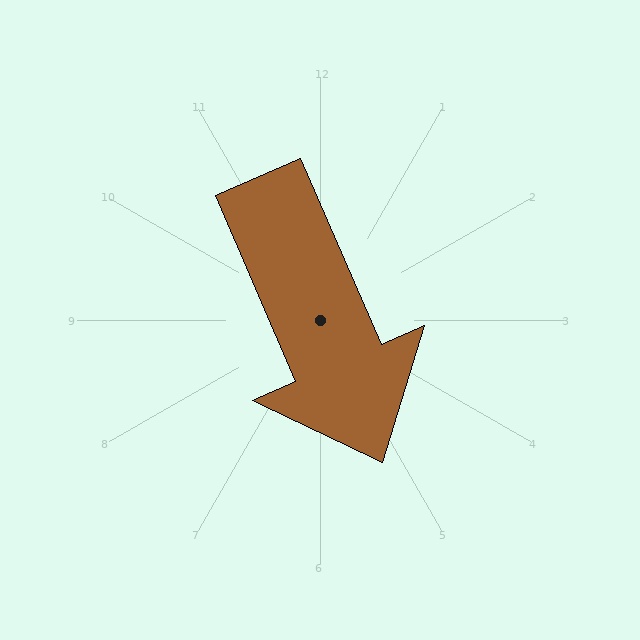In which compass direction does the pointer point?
Southeast.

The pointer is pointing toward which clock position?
Roughly 5 o'clock.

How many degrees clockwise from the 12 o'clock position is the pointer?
Approximately 156 degrees.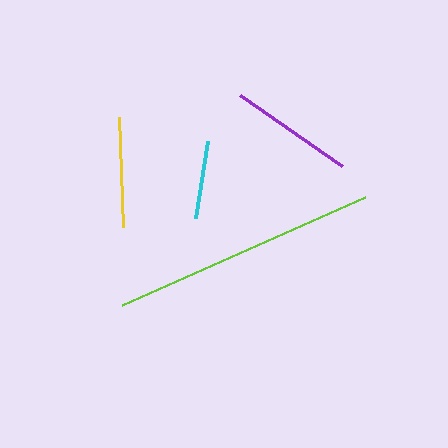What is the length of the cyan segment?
The cyan segment is approximately 78 pixels long.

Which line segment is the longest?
The lime line is the longest at approximately 266 pixels.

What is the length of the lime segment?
The lime segment is approximately 266 pixels long.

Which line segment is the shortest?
The cyan line is the shortest at approximately 78 pixels.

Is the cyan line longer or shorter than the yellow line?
The yellow line is longer than the cyan line.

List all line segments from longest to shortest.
From longest to shortest: lime, purple, yellow, cyan.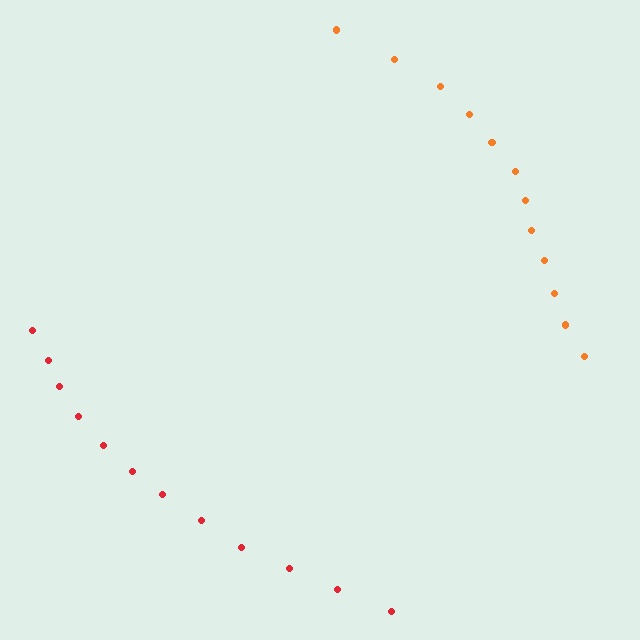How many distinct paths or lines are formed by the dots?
There are 2 distinct paths.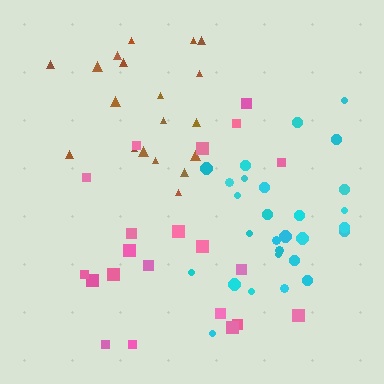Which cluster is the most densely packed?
Brown.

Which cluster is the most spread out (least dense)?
Pink.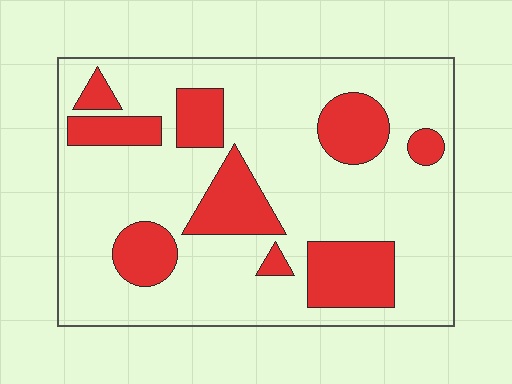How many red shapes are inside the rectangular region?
9.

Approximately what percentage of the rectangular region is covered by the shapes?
Approximately 25%.